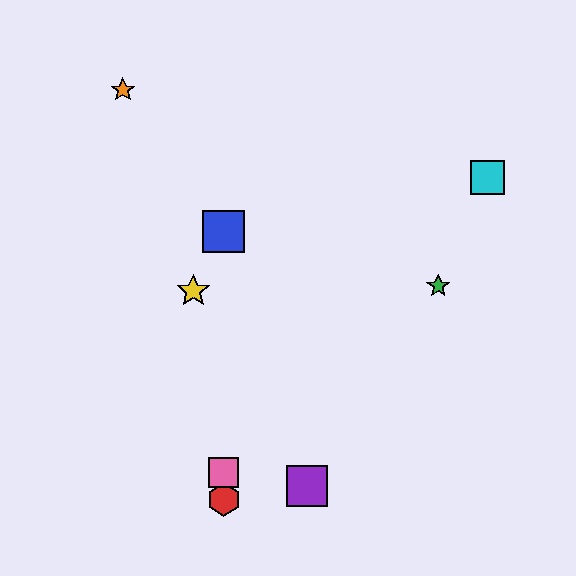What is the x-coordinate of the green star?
The green star is at x≈438.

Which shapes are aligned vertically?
The red hexagon, the blue square, the pink square are aligned vertically.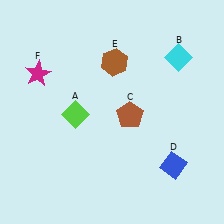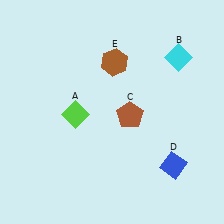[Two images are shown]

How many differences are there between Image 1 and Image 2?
There is 1 difference between the two images.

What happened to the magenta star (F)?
The magenta star (F) was removed in Image 2. It was in the top-left area of Image 1.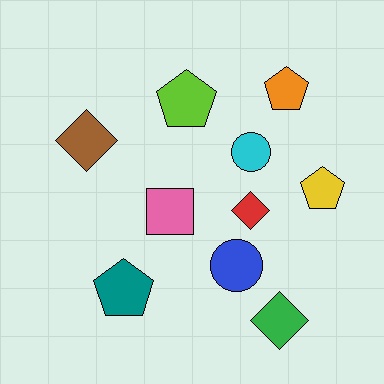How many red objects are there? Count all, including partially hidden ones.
There is 1 red object.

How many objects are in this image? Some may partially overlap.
There are 10 objects.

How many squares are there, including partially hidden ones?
There is 1 square.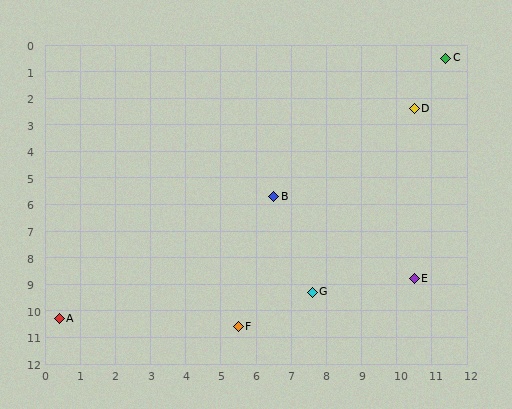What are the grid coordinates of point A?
Point A is at approximately (0.4, 10.3).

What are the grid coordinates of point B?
Point B is at approximately (6.5, 5.7).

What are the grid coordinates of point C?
Point C is at approximately (11.4, 0.5).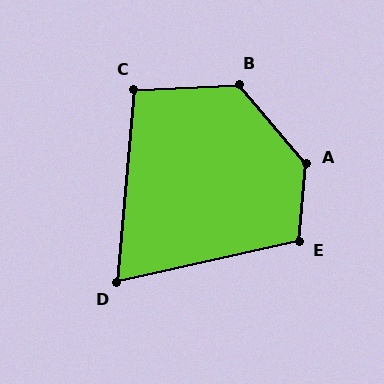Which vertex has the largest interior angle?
A, at approximately 135 degrees.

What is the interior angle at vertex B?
Approximately 127 degrees (obtuse).